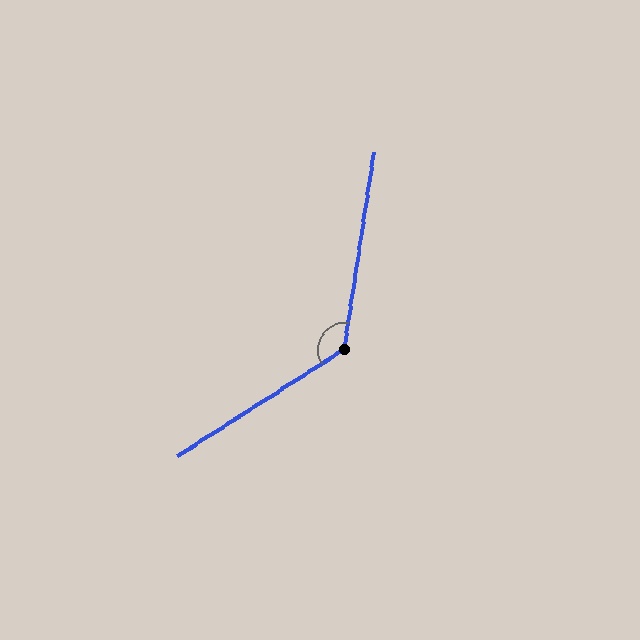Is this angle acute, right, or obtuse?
It is obtuse.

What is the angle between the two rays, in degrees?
Approximately 131 degrees.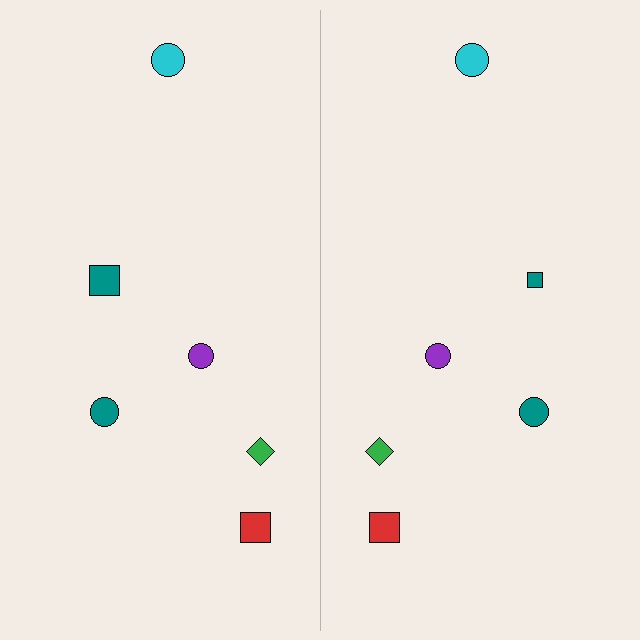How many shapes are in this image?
There are 12 shapes in this image.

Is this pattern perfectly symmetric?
No, the pattern is not perfectly symmetric. The teal square on the right side has a different size than its mirror counterpart.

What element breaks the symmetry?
The teal square on the right side has a different size than its mirror counterpart.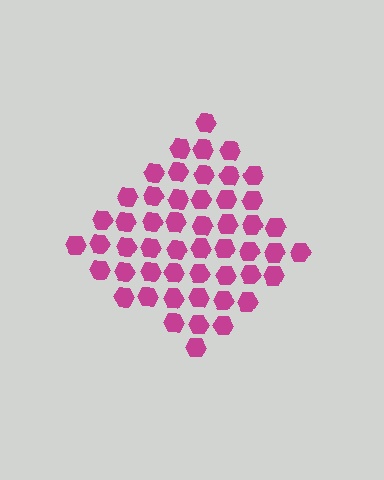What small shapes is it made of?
It is made of small hexagons.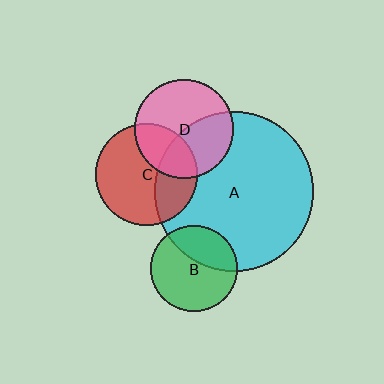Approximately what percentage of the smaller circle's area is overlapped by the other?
Approximately 30%.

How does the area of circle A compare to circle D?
Approximately 2.6 times.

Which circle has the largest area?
Circle A (cyan).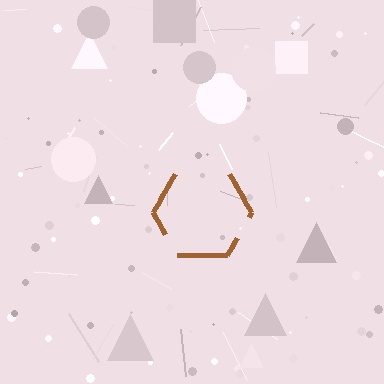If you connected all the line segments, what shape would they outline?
They would outline a hexagon.